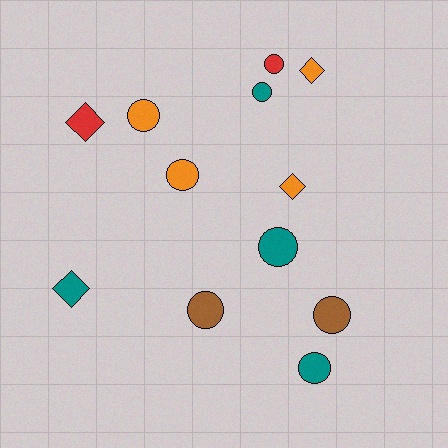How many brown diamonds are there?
There are no brown diamonds.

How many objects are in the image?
There are 12 objects.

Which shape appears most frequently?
Circle, with 8 objects.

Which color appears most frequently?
Teal, with 4 objects.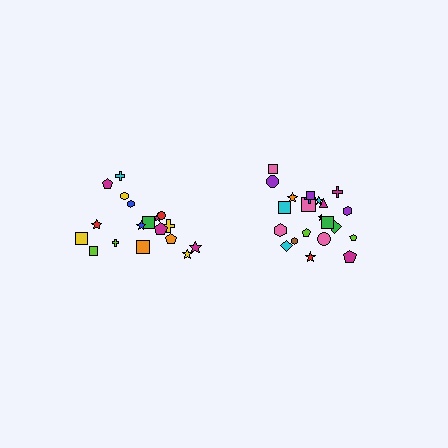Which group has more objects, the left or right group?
The right group.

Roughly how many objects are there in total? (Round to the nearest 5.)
Roughly 40 objects in total.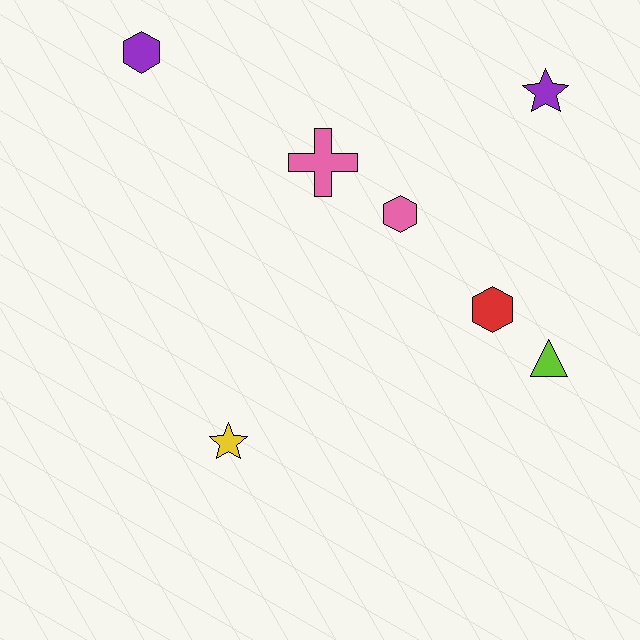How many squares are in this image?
There are no squares.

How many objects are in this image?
There are 7 objects.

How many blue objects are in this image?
There are no blue objects.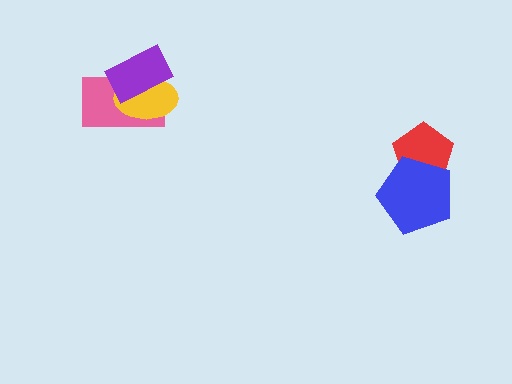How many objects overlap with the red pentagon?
1 object overlaps with the red pentagon.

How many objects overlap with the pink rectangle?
2 objects overlap with the pink rectangle.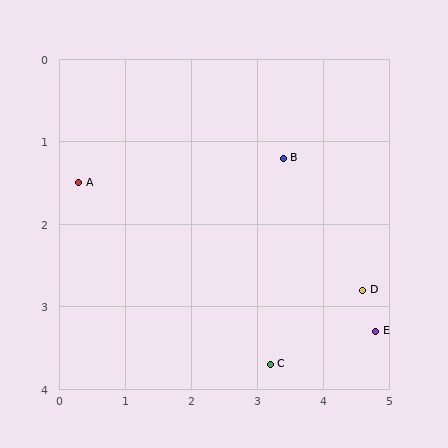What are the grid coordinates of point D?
Point D is at approximately (4.6, 2.8).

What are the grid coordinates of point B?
Point B is at approximately (3.4, 1.2).